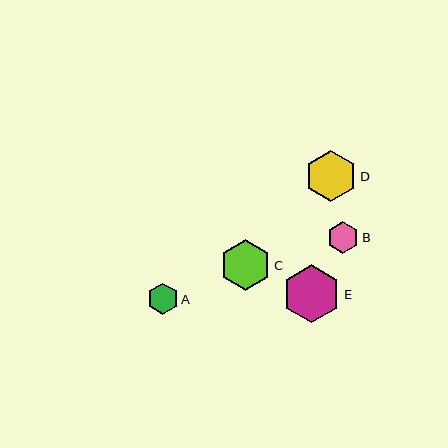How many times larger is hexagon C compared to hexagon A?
Hexagon C is approximately 1.6 times the size of hexagon A.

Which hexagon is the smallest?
Hexagon A is the smallest with a size of approximately 31 pixels.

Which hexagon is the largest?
Hexagon E is the largest with a size of approximately 58 pixels.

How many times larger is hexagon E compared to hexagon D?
Hexagon E is approximately 1.1 times the size of hexagon D.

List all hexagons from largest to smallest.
From largest to smallest: E, D, C, B, A.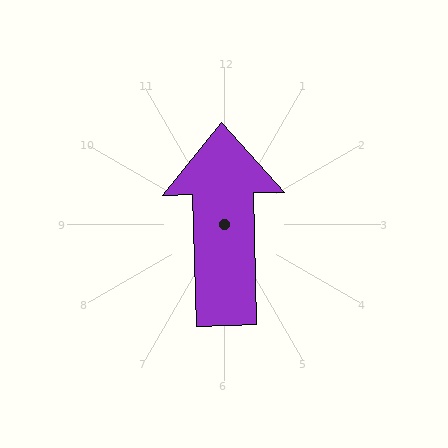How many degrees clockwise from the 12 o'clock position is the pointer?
Approximately 359 degrees.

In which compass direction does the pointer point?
North.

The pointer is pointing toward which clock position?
Roughly 12 o'clock.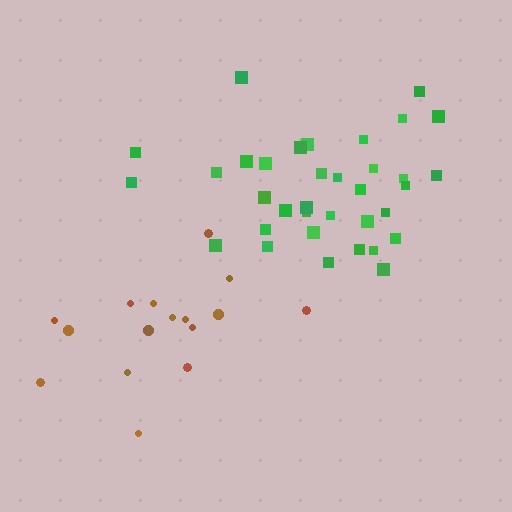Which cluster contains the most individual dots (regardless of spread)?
Green (35).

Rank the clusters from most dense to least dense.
green, brown.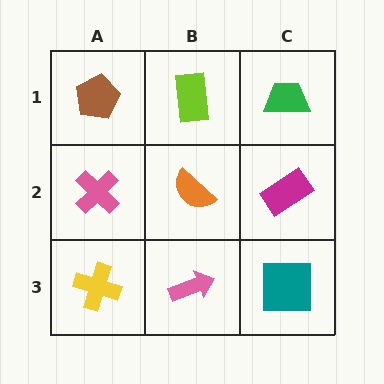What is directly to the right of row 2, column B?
A magenta rectangle.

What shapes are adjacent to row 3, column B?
An orange semicircle (row 2, column B), a yellow cross (row 3, column A), a teal square (row 3, column C).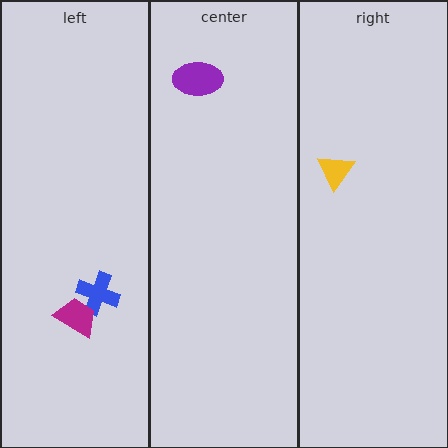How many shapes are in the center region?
1.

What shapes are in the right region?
The yellow triangle.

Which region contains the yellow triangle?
The right region.